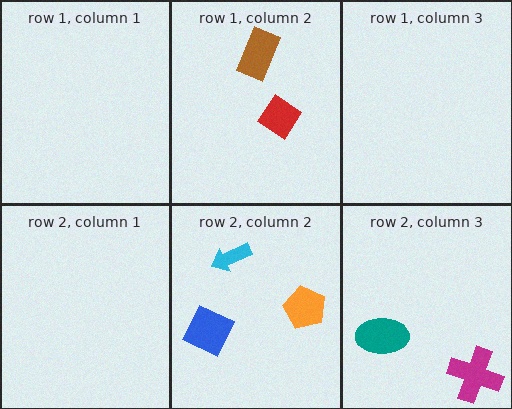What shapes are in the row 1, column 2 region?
The brown rectangle, the red diamond.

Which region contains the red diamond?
The row 1, column 2 region.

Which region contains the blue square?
The row 2, column 2 region.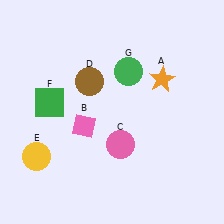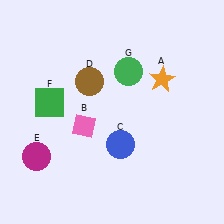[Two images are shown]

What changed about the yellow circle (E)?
In Image 1, E is yellow. In Image 2, it changed to magenta.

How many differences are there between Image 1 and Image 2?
There are 2 differences between the two images.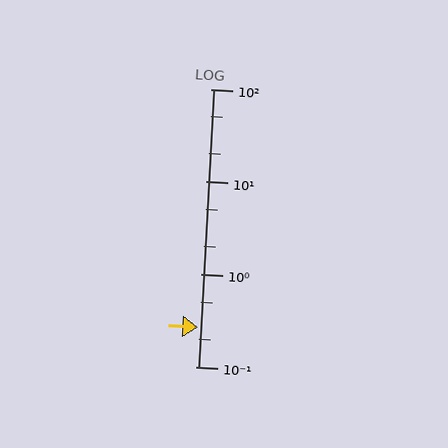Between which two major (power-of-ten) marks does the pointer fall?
The pointer is between 0.1 and 1.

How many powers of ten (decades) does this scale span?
The scale spans 3 decades, from 0.1 to 100.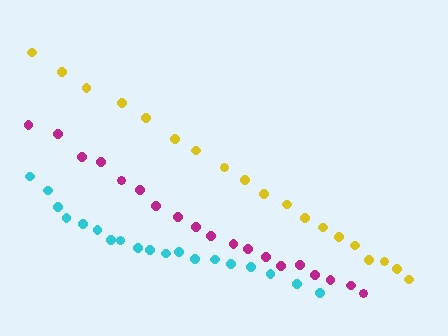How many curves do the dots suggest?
There are 3 distinct paths.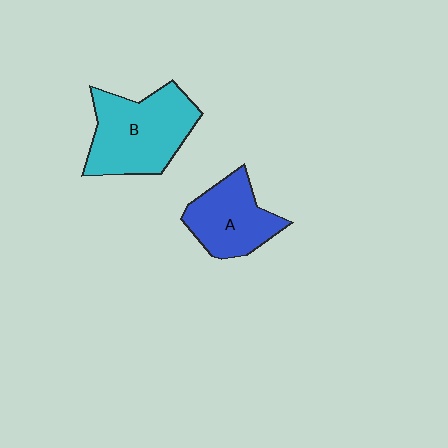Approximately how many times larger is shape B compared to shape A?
Approximately 1.4 times.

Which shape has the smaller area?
Shape A (blue).